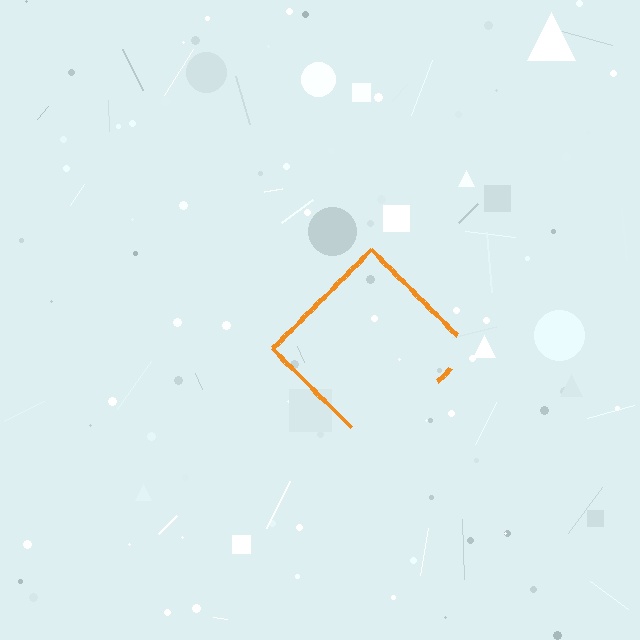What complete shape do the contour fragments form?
The contour fragments form a diamond.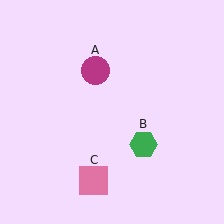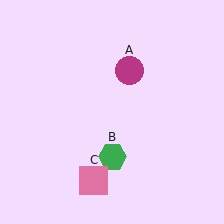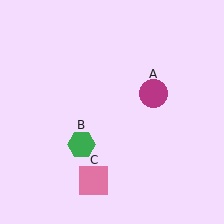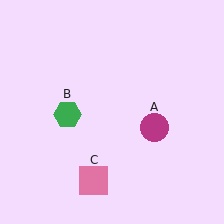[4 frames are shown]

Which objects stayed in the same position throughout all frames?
Pink square (object C) remained stationary.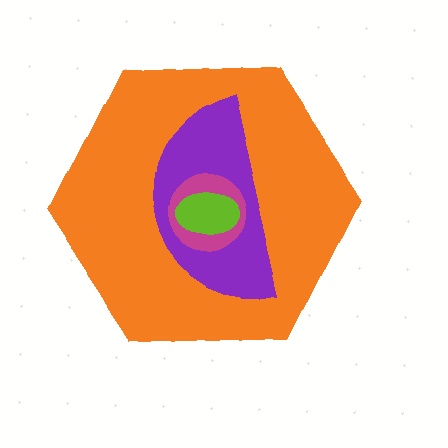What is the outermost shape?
The orange hexagon.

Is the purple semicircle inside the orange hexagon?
Yes.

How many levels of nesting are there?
4.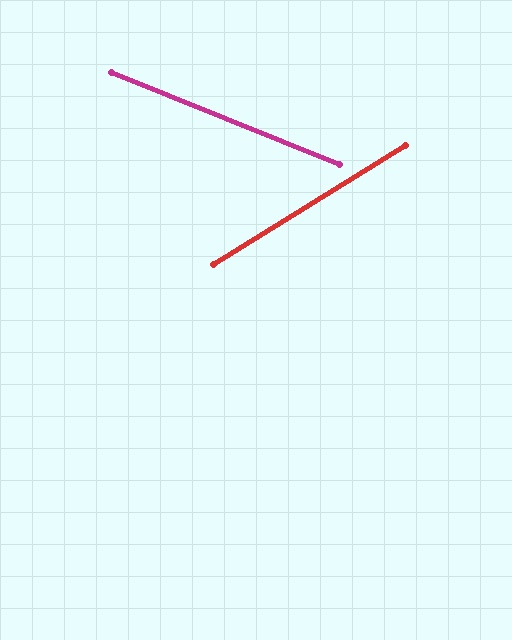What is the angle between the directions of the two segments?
Approximately 54 degrees.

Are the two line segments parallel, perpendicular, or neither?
Neither parallel nor perpendicular — they differ by about 54°.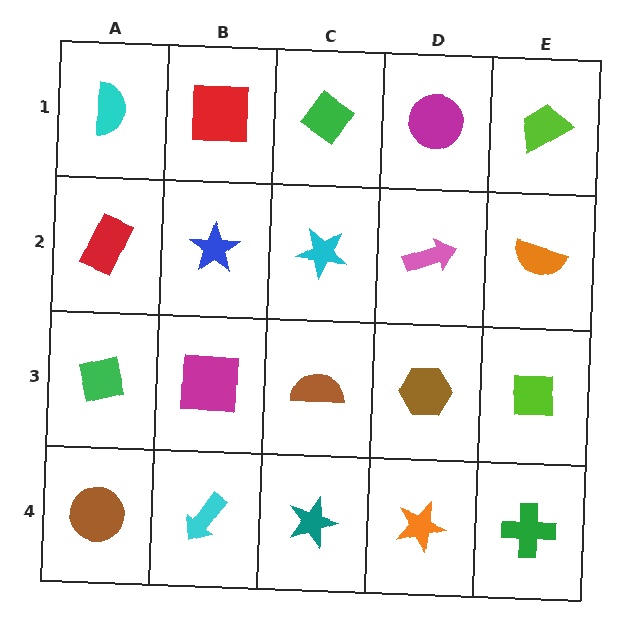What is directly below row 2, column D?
A brown hexagon.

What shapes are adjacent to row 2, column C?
A green diamond (row 1, column C), a brown semicircle (row 3, column C), a blue star (row 2, column B), a pink arrow (row 2, column D).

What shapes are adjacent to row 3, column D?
A pink arrow (row 2, column D), an orange star (row 4, column D), a brown semicircle (row 3, column C), a lime square (row 3, column E).